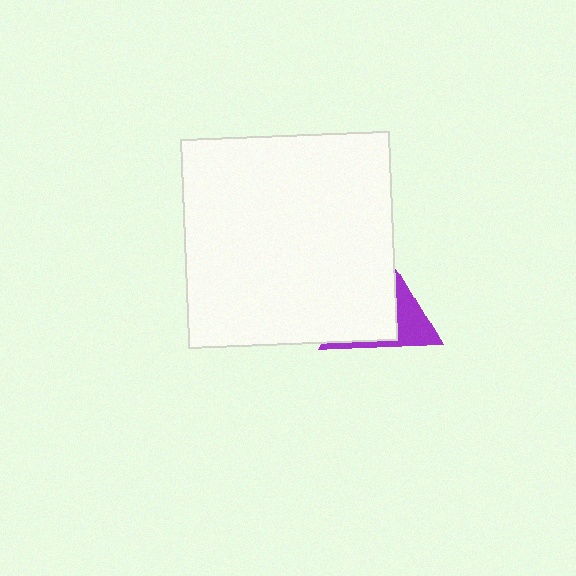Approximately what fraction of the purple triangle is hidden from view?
Roughly 66% of the purple triangle is hidden behind the white square.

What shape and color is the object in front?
The object in front is a white square.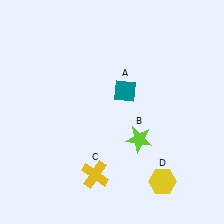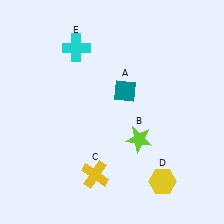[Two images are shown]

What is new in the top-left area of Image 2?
A cyan cross (E) was added in the top-left area of Image 2.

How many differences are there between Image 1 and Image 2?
There is 1 difference between the two images.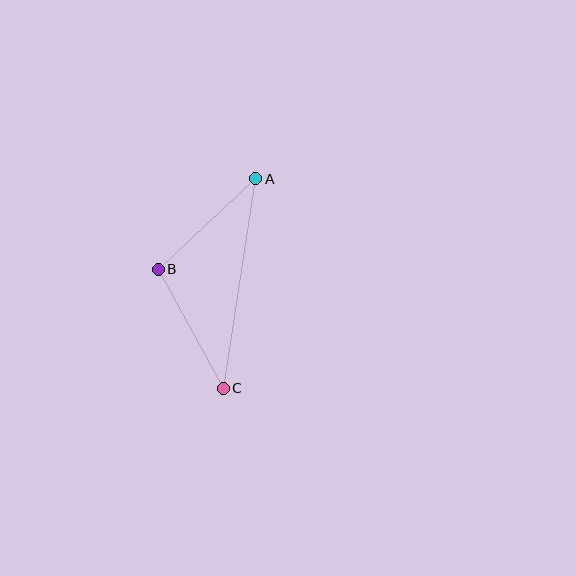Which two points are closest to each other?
Points A and B are closest to each other.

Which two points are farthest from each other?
Points A and C are farthest from each other.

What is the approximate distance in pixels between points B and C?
The distance between B and C is approximately 136 pixels.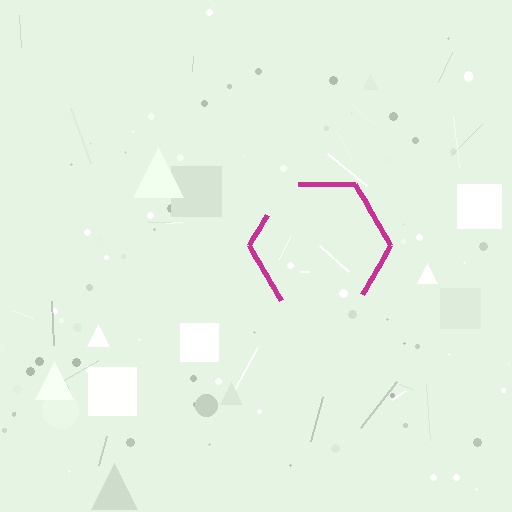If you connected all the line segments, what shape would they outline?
They would outline a hexagon.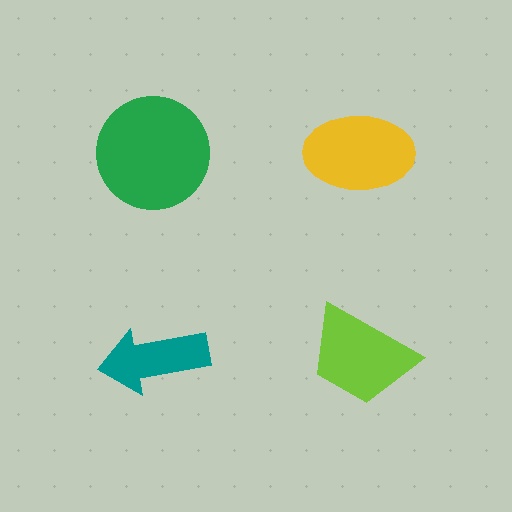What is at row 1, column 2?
A yellow ellipse.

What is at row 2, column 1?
A teal arrow.